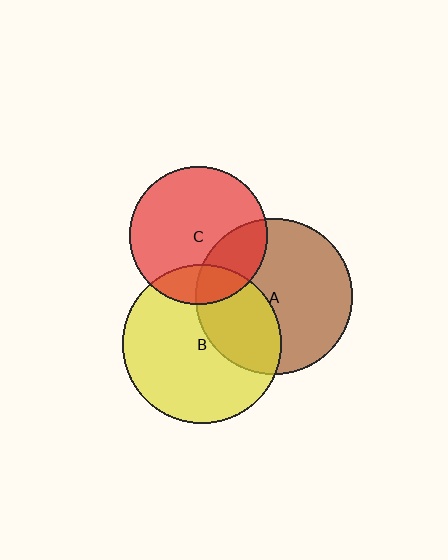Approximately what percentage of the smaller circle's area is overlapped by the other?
Approximately 35%.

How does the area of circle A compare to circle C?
Approximately 1.3 times.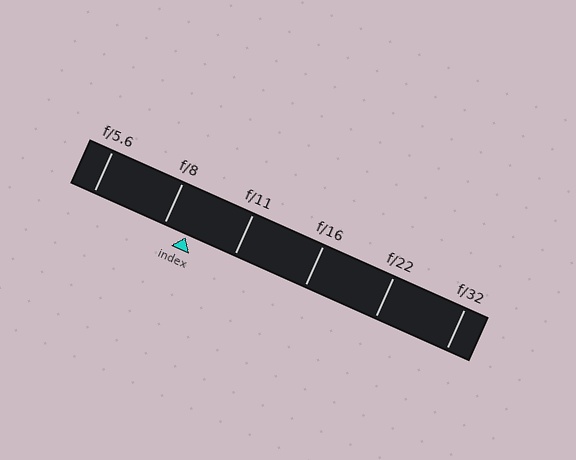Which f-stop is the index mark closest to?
The index mark is closest to f/8.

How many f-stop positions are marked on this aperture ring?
There are 6 f-stop positions marked.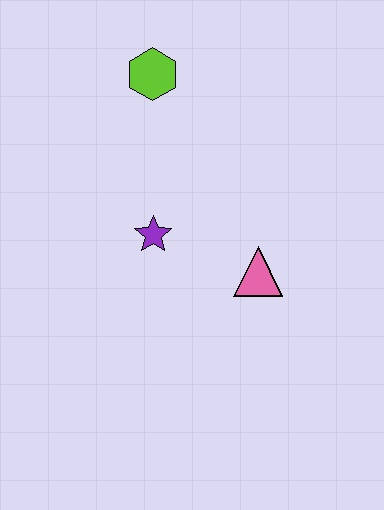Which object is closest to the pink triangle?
The purple star is closest to the pink triangle.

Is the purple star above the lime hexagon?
No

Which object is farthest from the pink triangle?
The lime hexagon is farthest from the pink triangle.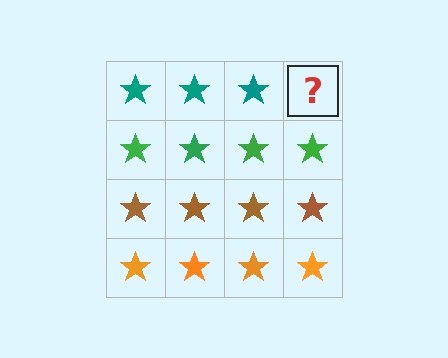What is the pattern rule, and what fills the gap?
The rule is that each row has a consistent color. The gap should be filled with a teal star.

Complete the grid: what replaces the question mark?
The question mark should be replaced with a teal star.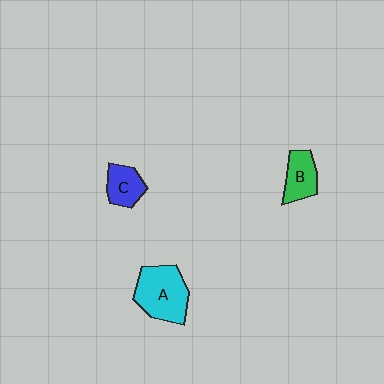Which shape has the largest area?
Shape A (cyan).